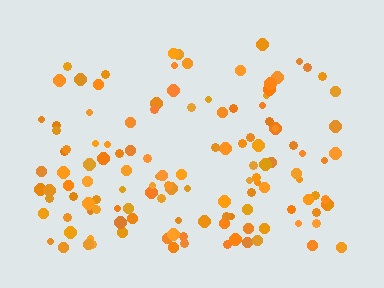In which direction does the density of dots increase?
From top to bottom, with the bottom side densest.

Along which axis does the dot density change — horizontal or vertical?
Vertical.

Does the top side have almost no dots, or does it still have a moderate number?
Still a moderate number, just noticeably fewer than the bottom.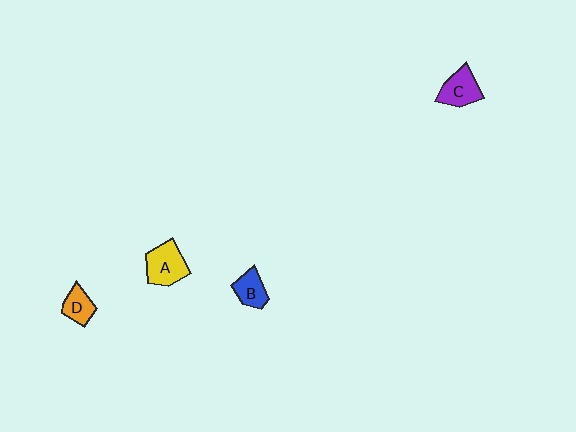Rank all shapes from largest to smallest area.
From largest to smallest: A (yellow), C (purple), B (blue), D (orange).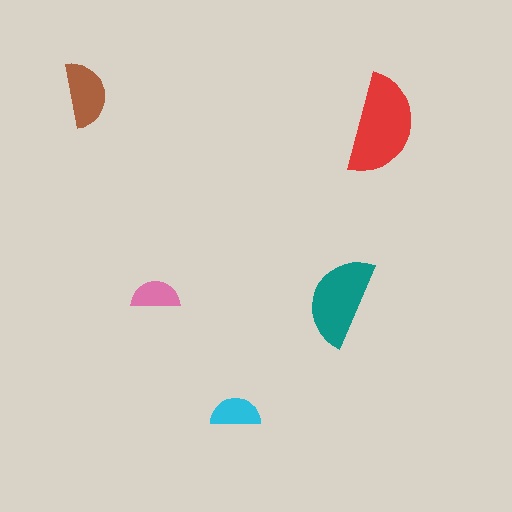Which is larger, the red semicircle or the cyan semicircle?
The red one.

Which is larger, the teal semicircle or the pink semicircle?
The teal one.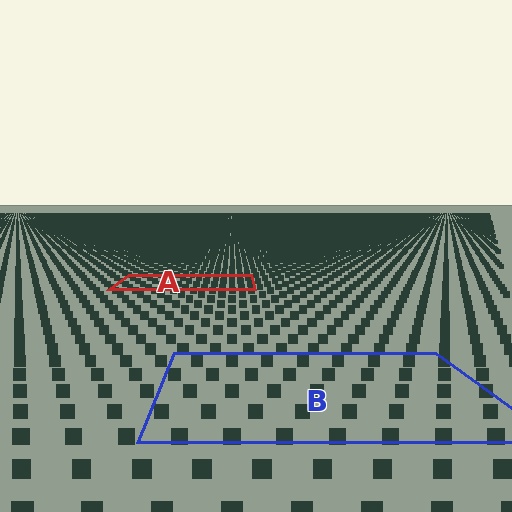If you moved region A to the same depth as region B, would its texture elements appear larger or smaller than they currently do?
They would appear larger. At a closer depth, the same texture elements are projected at a bigger on-screen size.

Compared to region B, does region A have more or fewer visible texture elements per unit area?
Region A has more texture elements per unit area — they are packed more densely because it is farther away.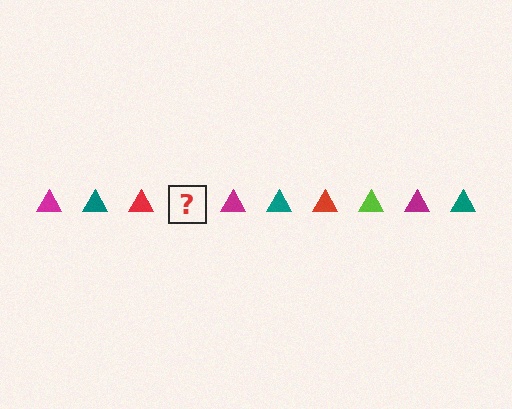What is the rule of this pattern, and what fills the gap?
The rule is that the pattern cycles through magenta, teal, red, lime triangles. The gap should be filled with a lime triangle.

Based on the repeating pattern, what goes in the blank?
The blank should be a lime triangle.